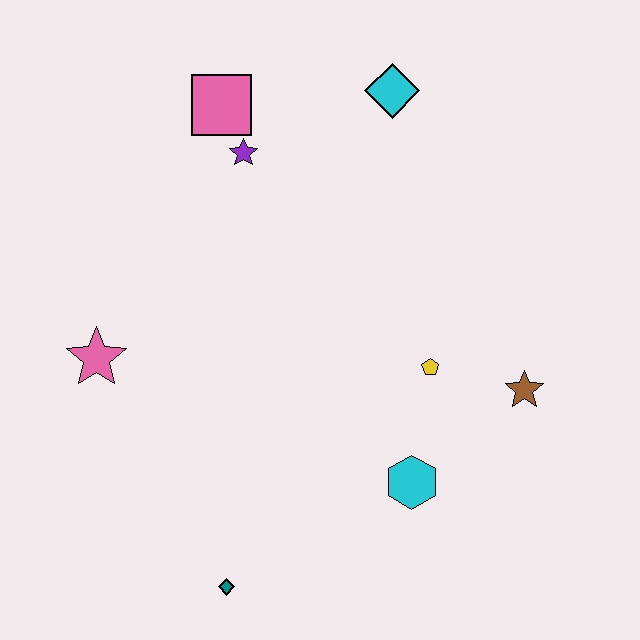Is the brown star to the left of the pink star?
No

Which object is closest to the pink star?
The purple star is closest to the pink star.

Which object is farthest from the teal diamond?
The cyan diamond is farthest from the teal diamond.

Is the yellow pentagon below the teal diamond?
No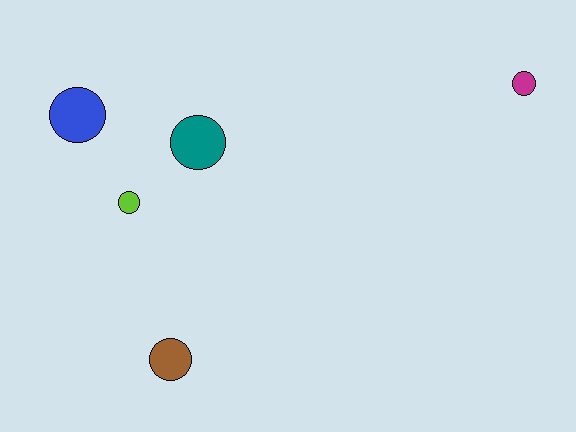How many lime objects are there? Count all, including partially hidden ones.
There is 1 lime object.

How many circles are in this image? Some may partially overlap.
There are 5 circles.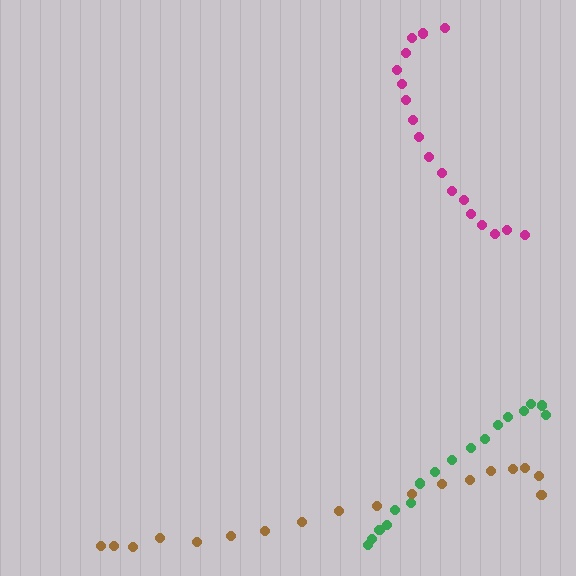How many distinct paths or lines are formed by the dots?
There are 3 distinct paths.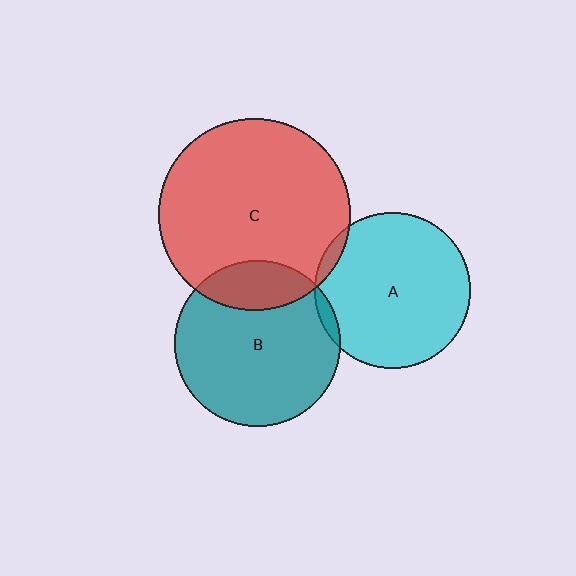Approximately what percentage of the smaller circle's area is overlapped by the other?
Approximately 5%.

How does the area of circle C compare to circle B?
Approximately 1.3 times.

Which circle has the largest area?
Circle C (red).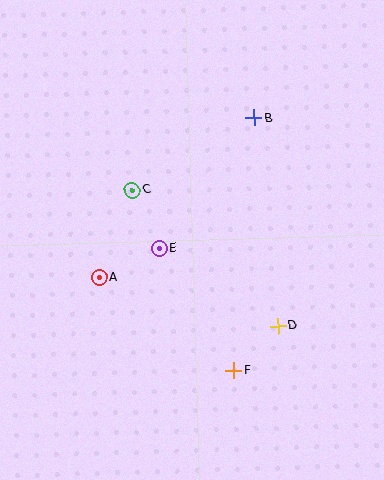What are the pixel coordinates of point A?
Point A is at (99, 278).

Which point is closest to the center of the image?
Point E at (160, 248) is closest to the center.